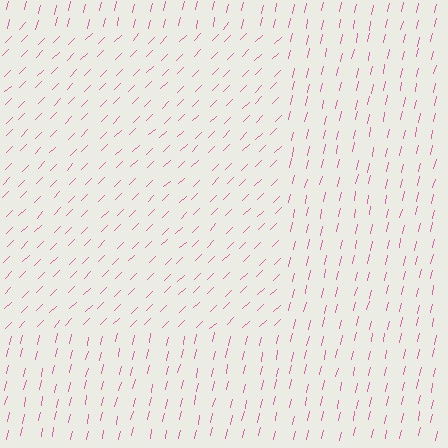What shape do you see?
I see a rectangle.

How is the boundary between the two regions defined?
The boundary is defined purely by a change in line orientation (approximately 33 degrees difference). All lines are the same color and thickness.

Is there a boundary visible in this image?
Yes, there is a texture boundary formed by a change in line orientation.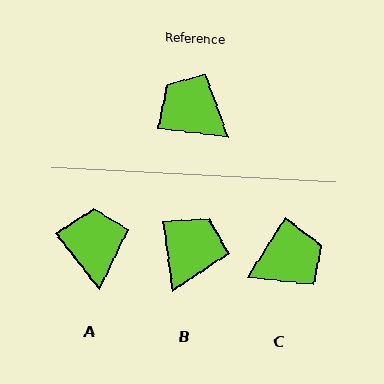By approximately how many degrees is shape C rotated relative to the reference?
Approximately 116 degrees clockwise.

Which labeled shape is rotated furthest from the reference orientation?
C, about 116 degrees away.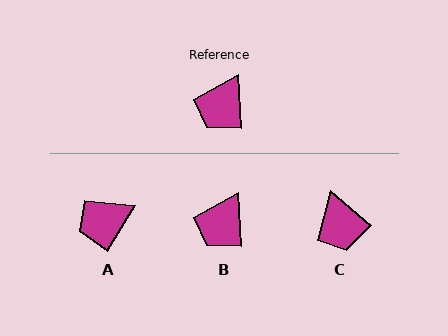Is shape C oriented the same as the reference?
No, it is off by about 46 degrees.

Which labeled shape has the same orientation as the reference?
B.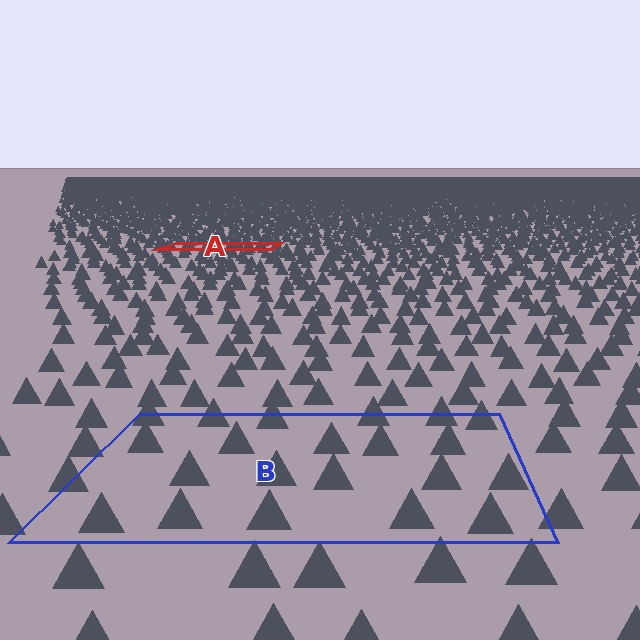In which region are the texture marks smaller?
The texture marks are smaller in region A, because it is farther away.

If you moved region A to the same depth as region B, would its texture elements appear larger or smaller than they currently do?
They would appear larger. At a closer depth, the same texture elements are projected at a bigger on-screen size.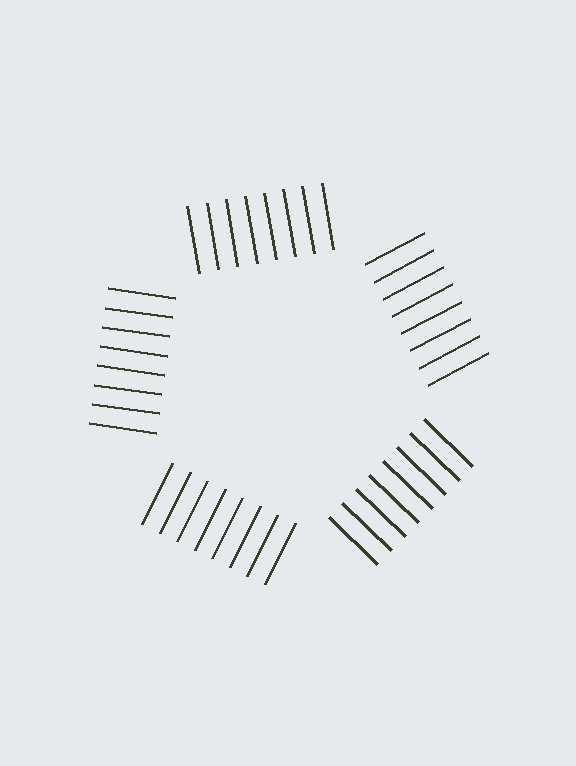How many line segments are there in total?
40 — 8 along each of the 5 edges.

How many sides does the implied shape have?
5 sides — the line-ends trace a pentagon.